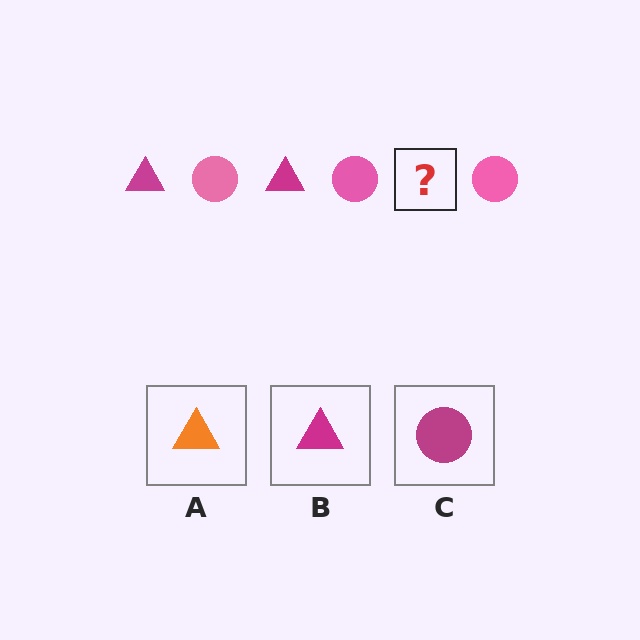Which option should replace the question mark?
Option B.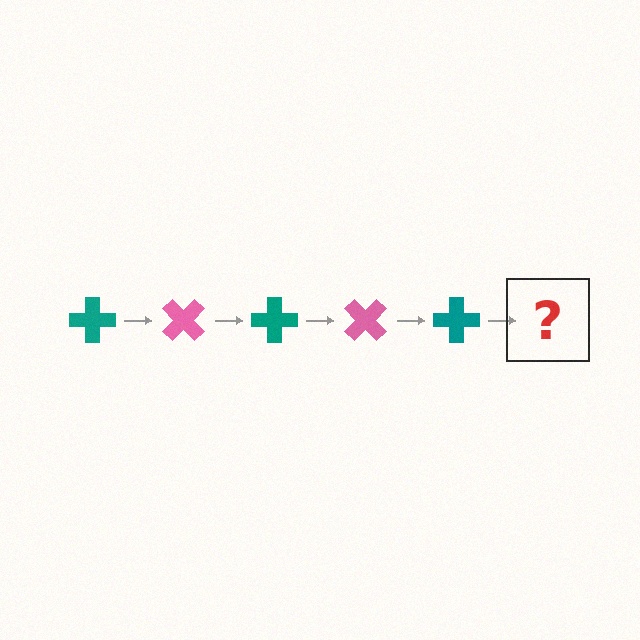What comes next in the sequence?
The next element should be a pink cross, rotated 225 degrees from the start.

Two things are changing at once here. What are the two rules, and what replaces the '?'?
The two rules are that it rotates 45 degrees each step and the color cycles through teal and pink. The '?' should be a pink cross, rotated 225 degrees from the start.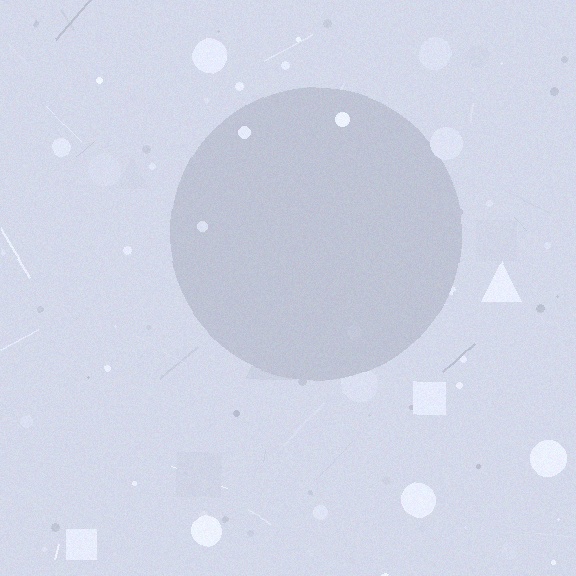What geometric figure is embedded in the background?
A circle is embedded in the background.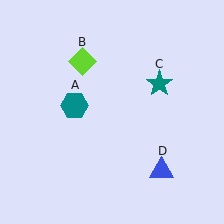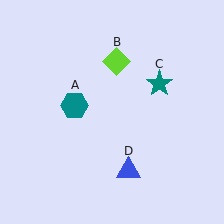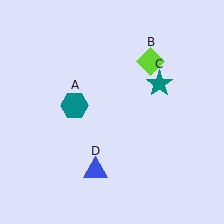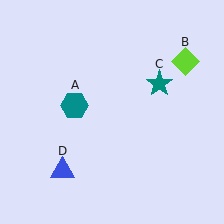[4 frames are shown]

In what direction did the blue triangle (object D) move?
The blue triangle (object D) moved left.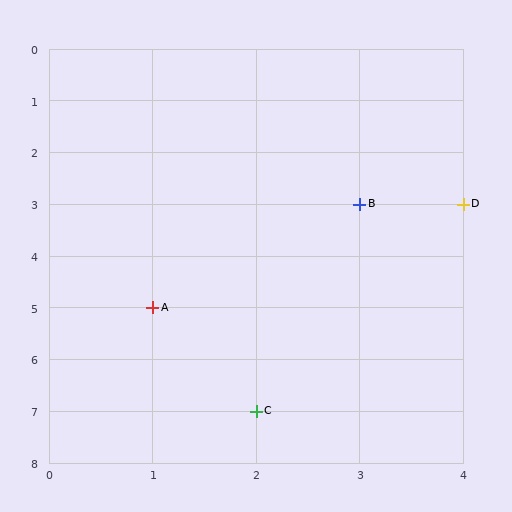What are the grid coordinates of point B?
Point B is at grid coordinates (3, 3).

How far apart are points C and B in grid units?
Points C and B are 1 column and 4 rows apart (about 4.1 grid units diagonally).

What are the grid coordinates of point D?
Point D is at grid coordinates (4, 3).